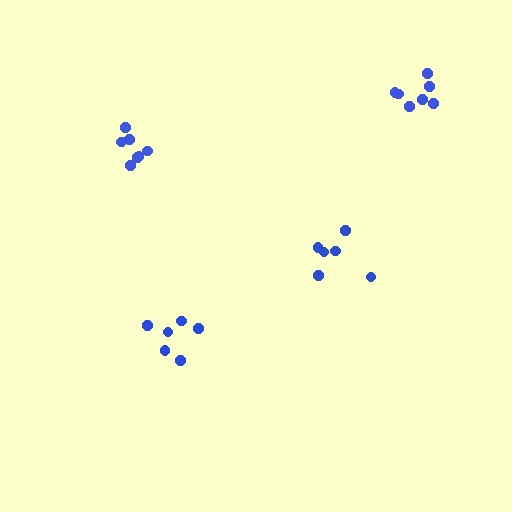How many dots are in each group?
Group 1: 7 dots, Group 2: 6 dots, Group 3: 6 dots, Group 4: 7 dots (26 total).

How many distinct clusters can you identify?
There are 4 distinct clusters.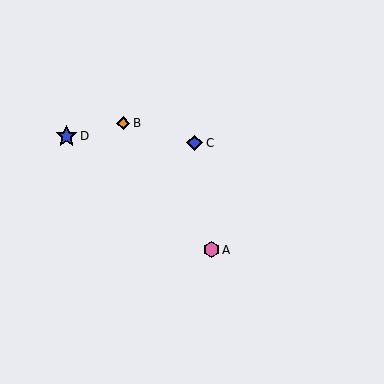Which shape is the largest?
The blue star (labeled D) is the largest.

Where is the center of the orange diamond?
The center of the orange diamond is at (123, 123).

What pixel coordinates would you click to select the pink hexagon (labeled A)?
Click at (211, 250) to select the pink hexagon A.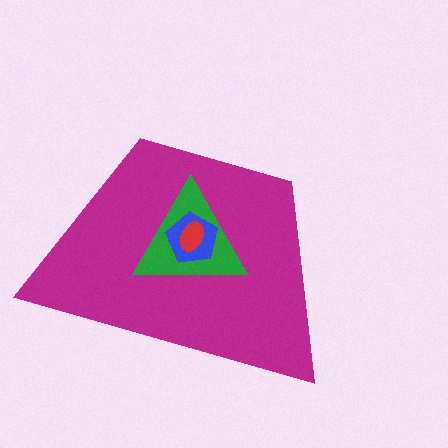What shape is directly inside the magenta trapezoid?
The green triangle.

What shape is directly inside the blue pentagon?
The red ellipse.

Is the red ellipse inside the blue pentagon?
Yes.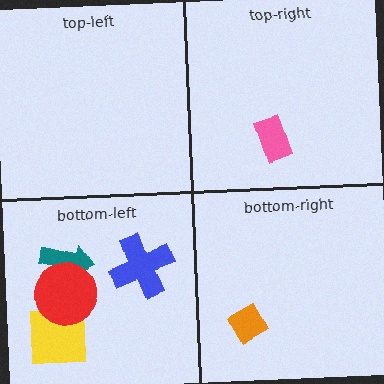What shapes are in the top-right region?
The pink rectangle.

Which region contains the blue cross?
The bottom-left region.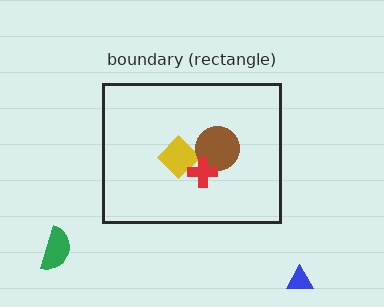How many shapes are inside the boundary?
3 inside, 2 outside.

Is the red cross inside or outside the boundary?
Inside.